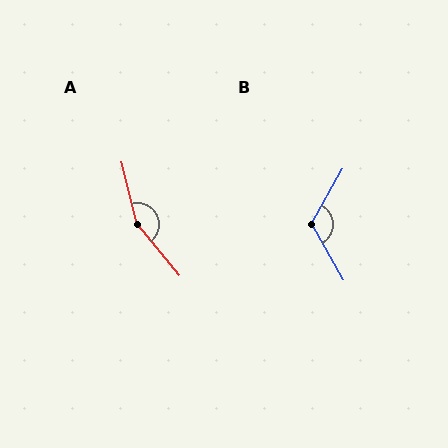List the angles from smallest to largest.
B (121°), A (155°).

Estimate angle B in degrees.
Approximately 121 degrees.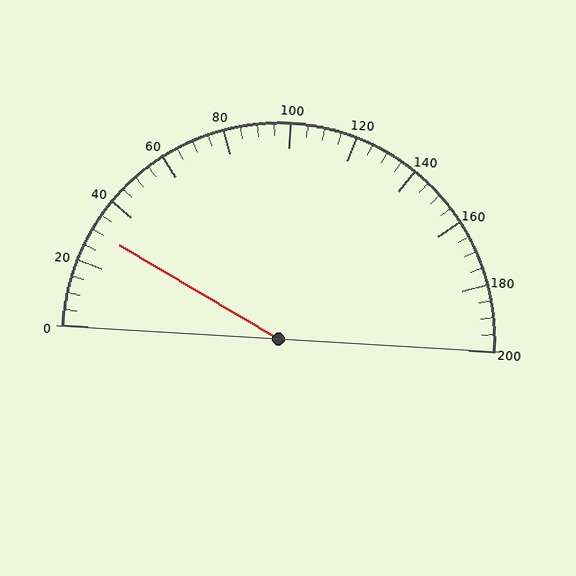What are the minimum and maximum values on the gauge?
The gauge ranges from 0 to 200.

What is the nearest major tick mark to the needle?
The nearest major tick mark is 40.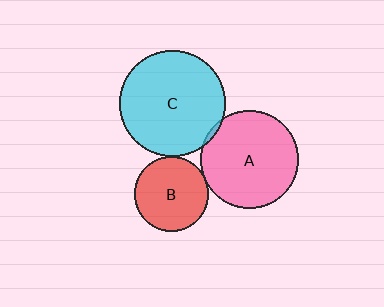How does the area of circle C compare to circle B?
Approximately 2.0 times.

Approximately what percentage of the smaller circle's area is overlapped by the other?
Approximately 5%.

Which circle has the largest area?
Circle C (cyan).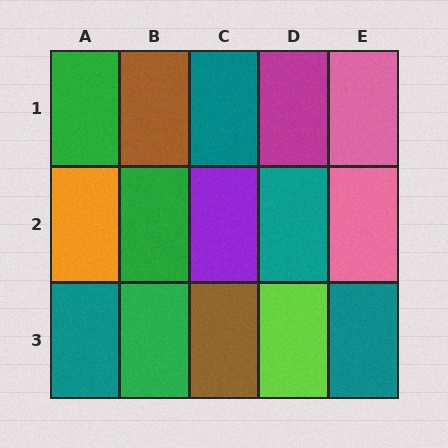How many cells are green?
3 cells are green.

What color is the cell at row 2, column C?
Purple.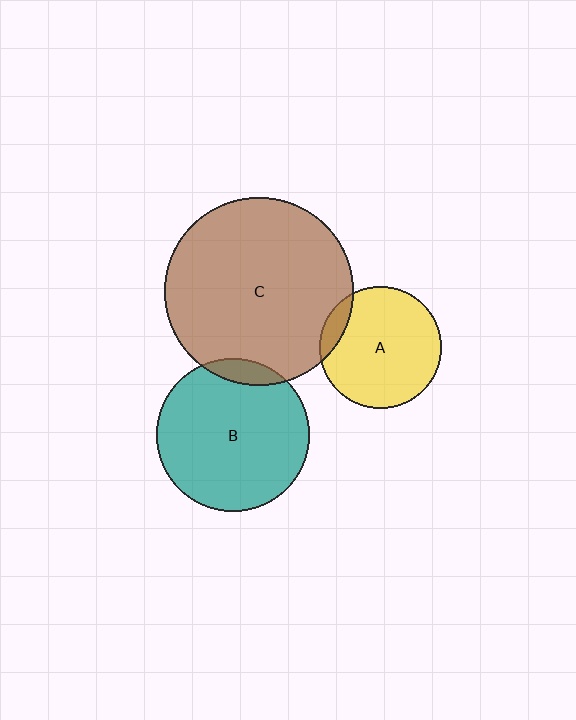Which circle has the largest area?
Circle C (brown).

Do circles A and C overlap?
Yes.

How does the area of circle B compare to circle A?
Approximately 1.6 times.